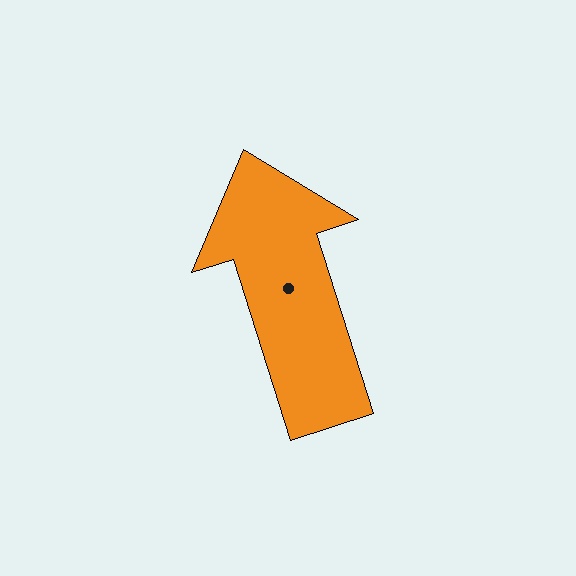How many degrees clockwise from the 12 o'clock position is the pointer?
Approximately 342 degrees.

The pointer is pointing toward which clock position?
Roughly 11 o'clock.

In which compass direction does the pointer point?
North.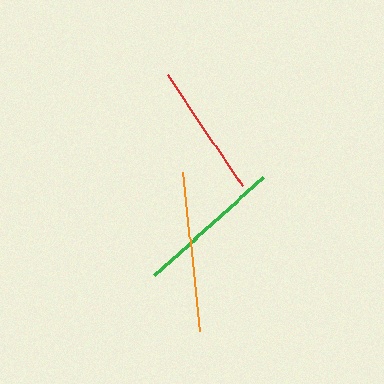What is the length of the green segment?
The green segment is approximately 146 pixels long.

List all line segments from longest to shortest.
From longest to shortest: orange, green, red.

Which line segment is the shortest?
The red line is the shortest at approximately 135 pixels.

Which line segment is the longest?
The orange line is the longest at approximately 160 pixels.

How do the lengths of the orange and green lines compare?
The orange and green lines are approximately the same length.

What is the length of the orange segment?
The orange segment is approximately 160 pixels long.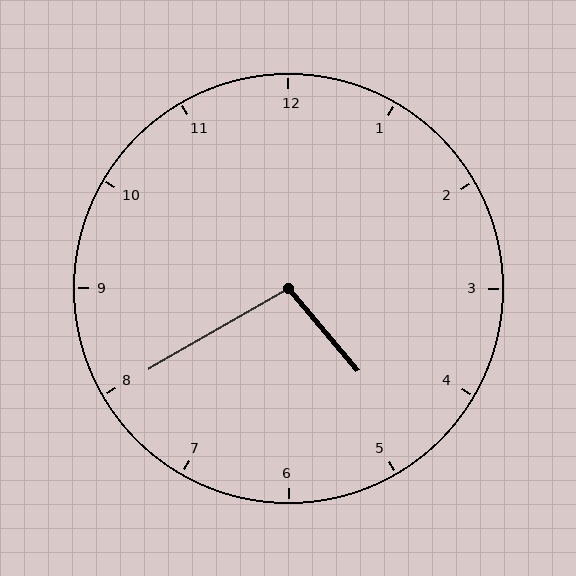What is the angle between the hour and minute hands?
Approximately 100 degrees.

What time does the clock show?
4:40.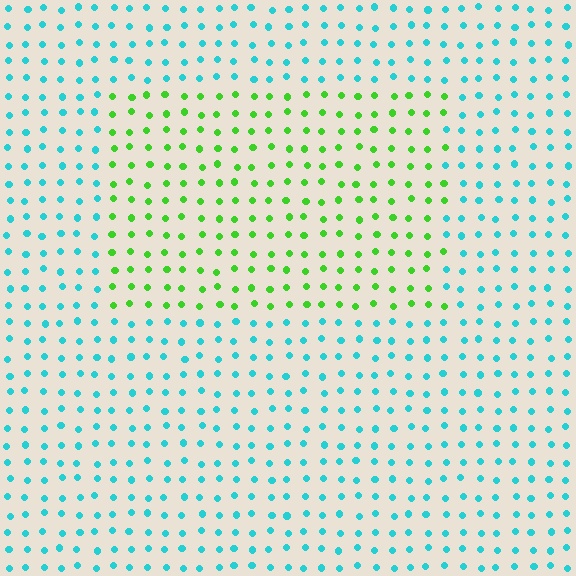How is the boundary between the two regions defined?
The boundary is defined purely by a slight shift in hue (about 68 degrees). Spacing, size, and orientation are identical on both sides.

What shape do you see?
I see a rectangle.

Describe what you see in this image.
The image is filled with small cyan elements in a uniform arrangement. A rectangle-shaped region is visible where the elements are tinted to a slightly different hue, forming a subtle color boundary.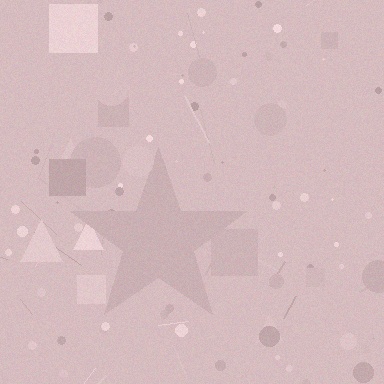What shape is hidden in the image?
A star is hidden in the image.